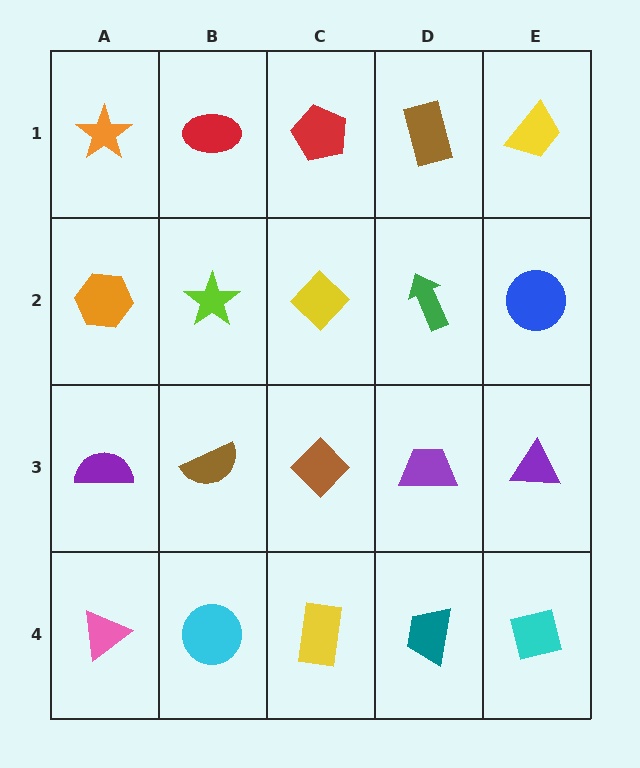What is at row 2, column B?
A lime star.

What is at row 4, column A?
A pink triangle.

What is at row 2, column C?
A yellow diamond.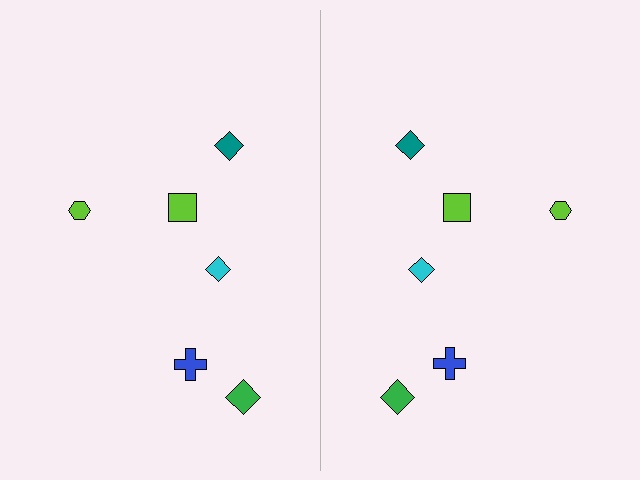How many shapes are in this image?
There are 12 shapes in this image.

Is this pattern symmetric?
Yes, this pattern has bilateral (reflection) symmetry.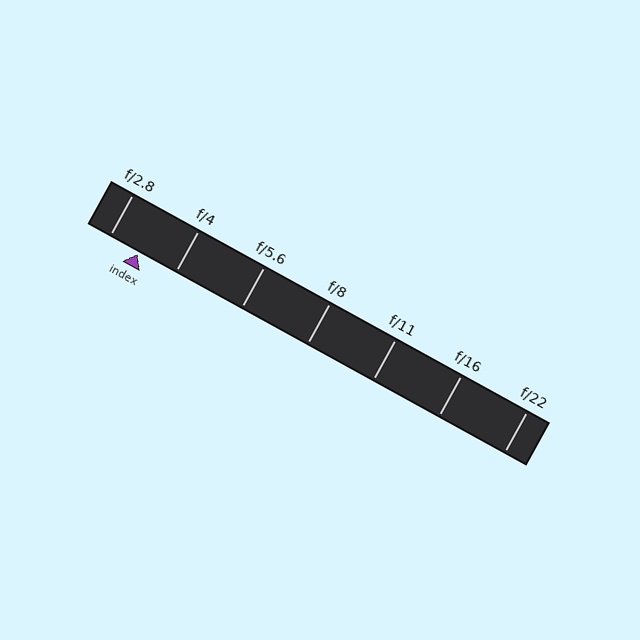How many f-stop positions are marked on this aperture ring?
There are 7 f-stop positions marked.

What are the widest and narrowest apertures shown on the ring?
The widest aperture shown is f/2.8 and the narrowest is f/22.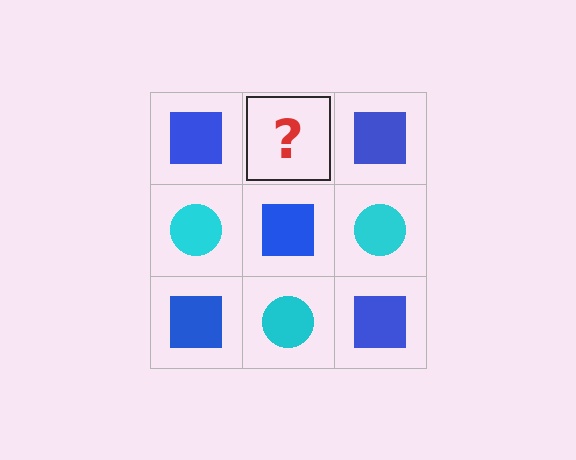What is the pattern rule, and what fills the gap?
The rule is that it alternates blue square and cyan circle in a checkerboard pattern. The gap should be filled with a cyan circle.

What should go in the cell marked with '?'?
The missing cell should contain a cyan circle.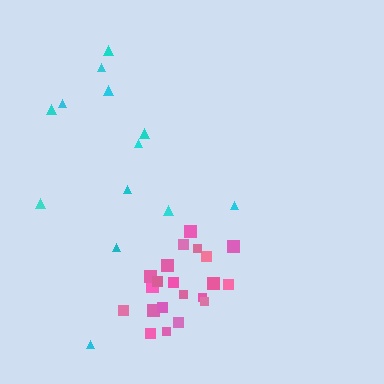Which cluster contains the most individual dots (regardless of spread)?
Pink (21).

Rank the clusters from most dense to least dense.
pink, cyan.